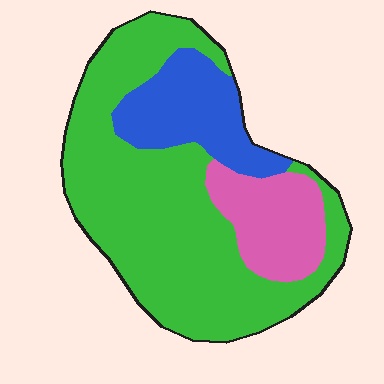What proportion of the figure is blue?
Blue covers 19% of the figure.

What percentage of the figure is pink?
Pink takes up less than a quarter of the figure.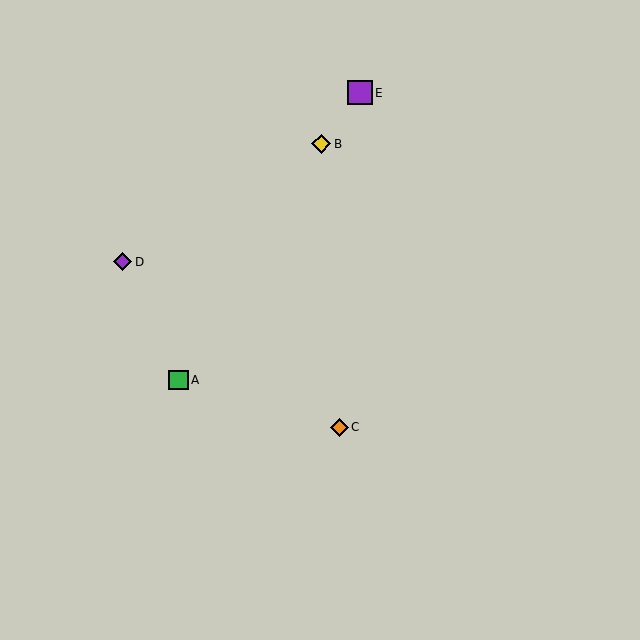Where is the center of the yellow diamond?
The center of the yellow diamond is at (321, 144).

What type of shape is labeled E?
Shape E is a purple square.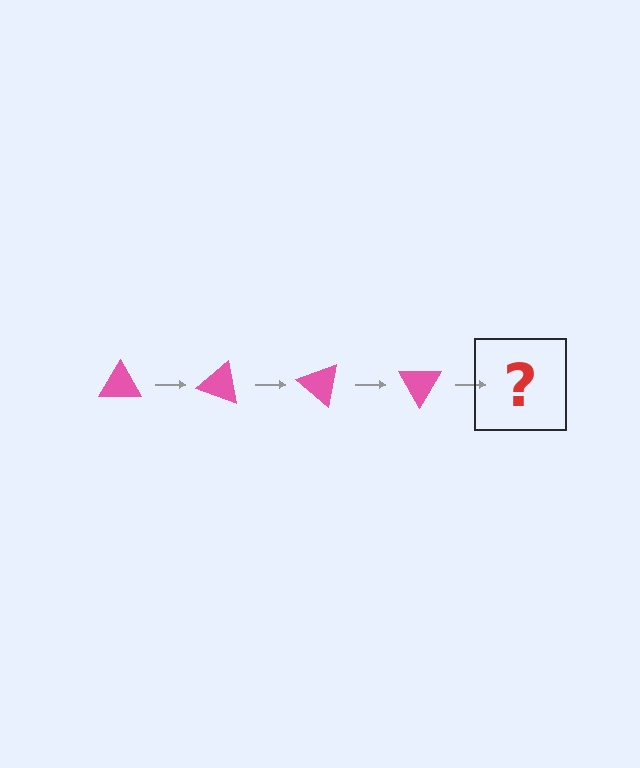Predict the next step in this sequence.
The next step is a pink triangle rotated 80 degrees.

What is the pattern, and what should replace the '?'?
The pattern is that the triangle rotates 20 degrees each step. The '?' should be a pink triangle rotated 80 degrees.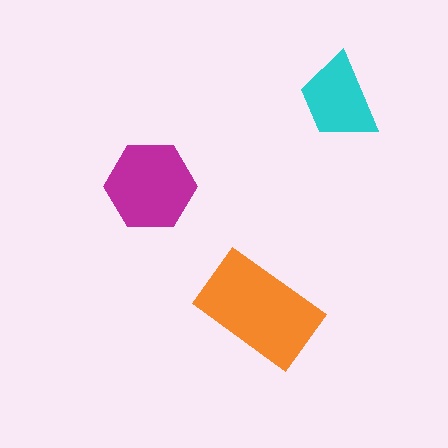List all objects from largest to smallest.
The orange rectangle, the magenta hexagon, the cyan trapezoid.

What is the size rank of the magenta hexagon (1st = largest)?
2nd.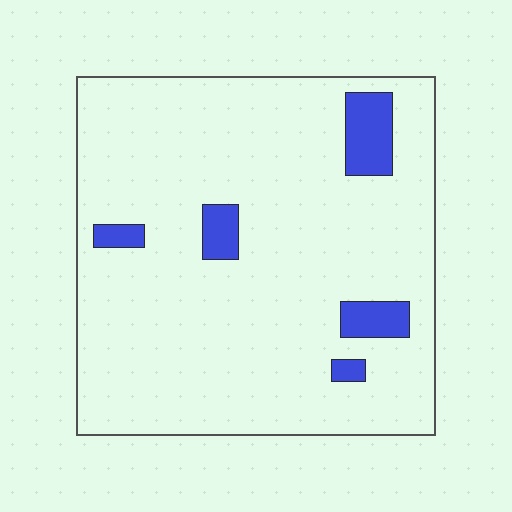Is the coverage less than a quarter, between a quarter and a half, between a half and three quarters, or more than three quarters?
Less than a quarter.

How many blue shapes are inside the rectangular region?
5.